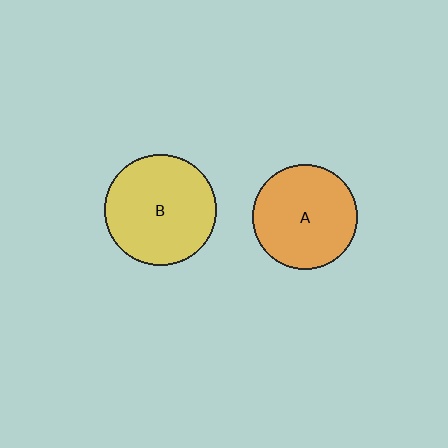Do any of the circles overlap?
No, none of the circles overlap.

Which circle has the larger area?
Circle B (yellow).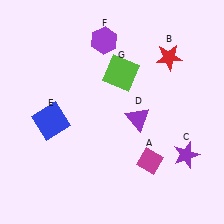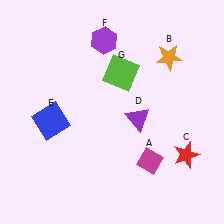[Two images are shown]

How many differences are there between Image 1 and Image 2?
There are 2 differences between the two images.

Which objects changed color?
B changed from red to orange. C changed from purple to red.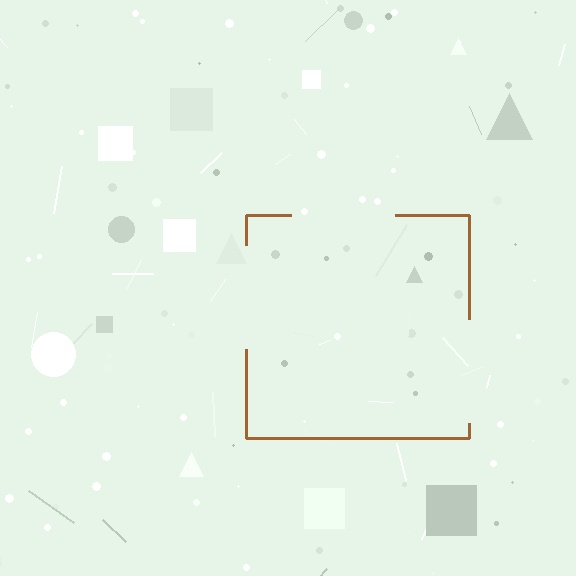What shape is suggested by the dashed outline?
The dashed outline suggests a square.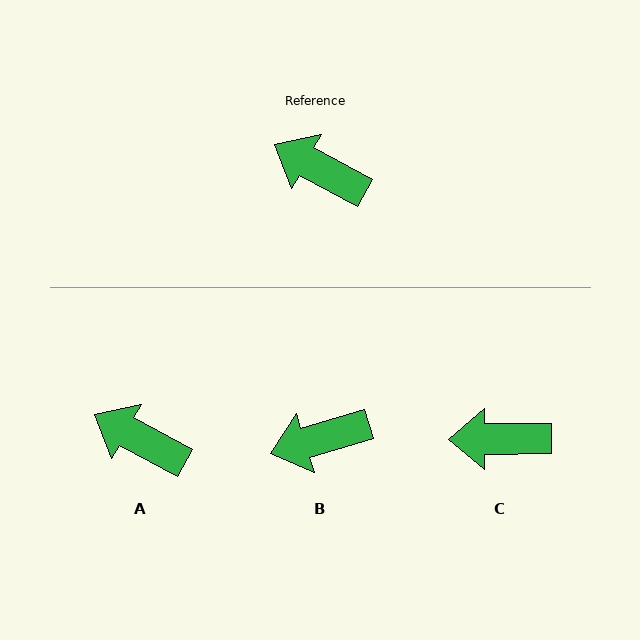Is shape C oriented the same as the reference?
No, it is off by about 29 degrees.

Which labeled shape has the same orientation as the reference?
A.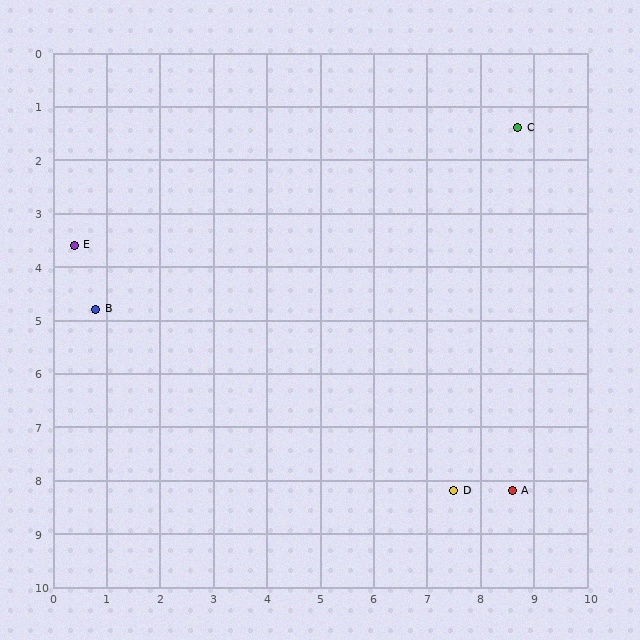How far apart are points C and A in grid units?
Points C and A are about 6.8 grid units apart.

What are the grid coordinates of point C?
Point C is at approximately (8.7, 1.4).